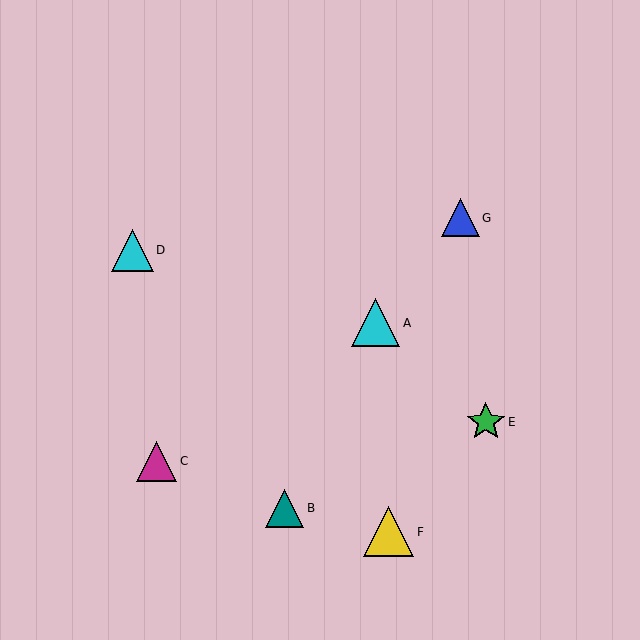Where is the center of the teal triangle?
The center of the teal triangle is at (285, 508).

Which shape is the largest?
The yellow triangle (labeled F) is the largest.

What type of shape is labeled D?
Shape D is a cyan triangle.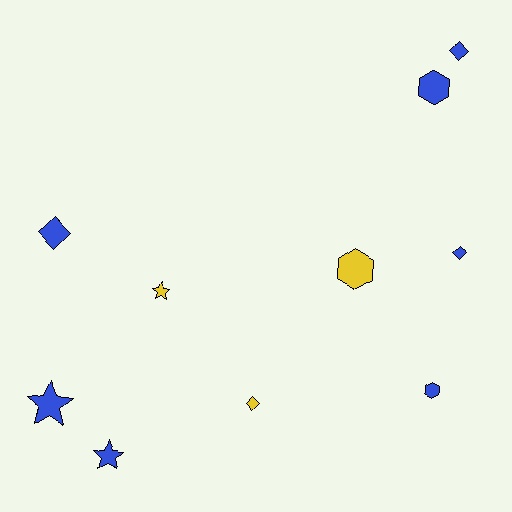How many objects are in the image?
There are 10 objects.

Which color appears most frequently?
Blue, with 7 objects.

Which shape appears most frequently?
Diamond, with 4 objects.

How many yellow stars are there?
There is 1 yellow star.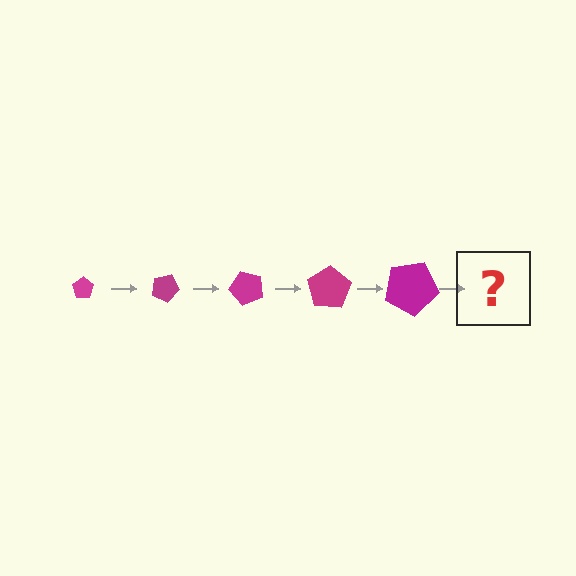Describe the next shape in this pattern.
It should be a pentagon, larger than the previous one and rotated 125 degrees from the start.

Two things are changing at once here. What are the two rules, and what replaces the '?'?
The two rules are that the pentagon grows larger each step and it rotates 25 degrees each step. The '?' should be a pentagon, larger than the previous one and rotated 125 degrees from the start.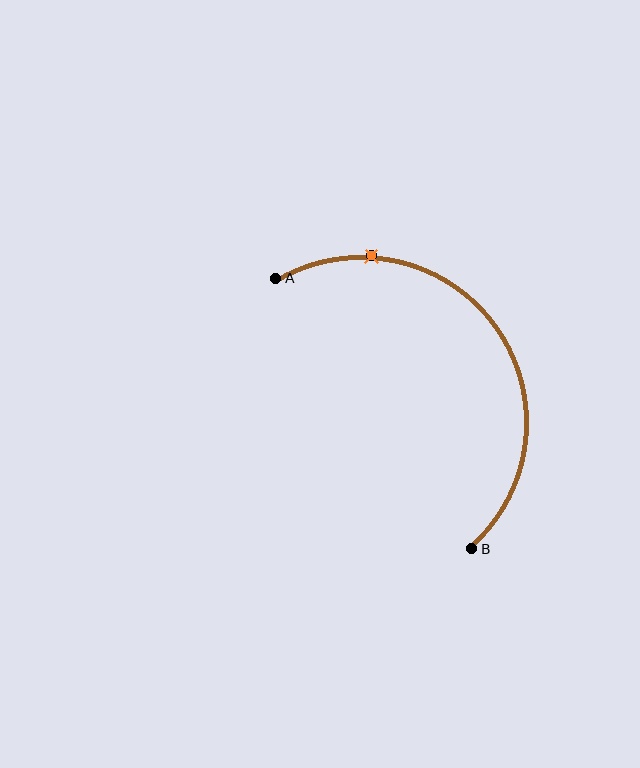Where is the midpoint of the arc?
The arc midpoint is the point on the curve farthest from the straight line joining A and B. It sits above and to the right of that line.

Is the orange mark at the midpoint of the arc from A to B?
No. The orange mark lies on the arc but is closer to endpoint A. The arc midpoint would be at the point on the curve equidistant along the arc from both A and B.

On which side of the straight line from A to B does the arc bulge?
The arc bulges above and to the right of the straight line connecting A and B.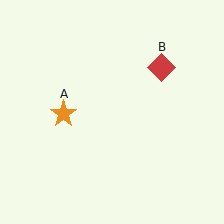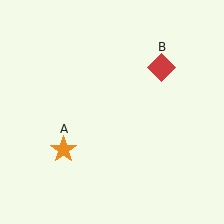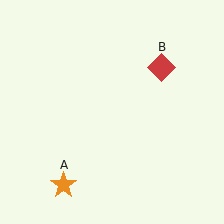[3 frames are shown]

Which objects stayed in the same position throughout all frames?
Red diamond (object B) remained stationary.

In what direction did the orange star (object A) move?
The orange star (object A) moved down.